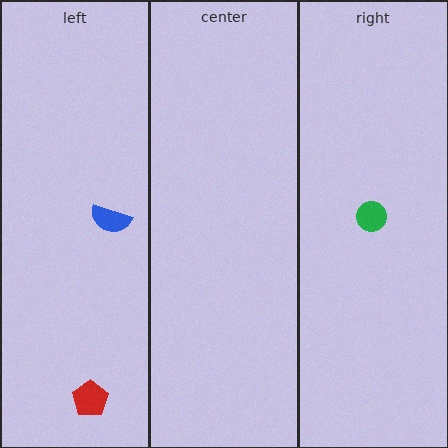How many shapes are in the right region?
1.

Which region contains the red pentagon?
The left region.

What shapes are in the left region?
The blue semicircle, the red pentagon.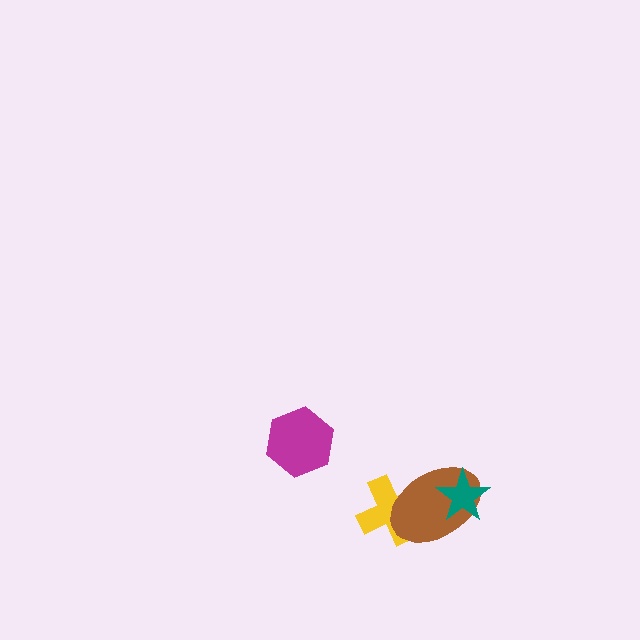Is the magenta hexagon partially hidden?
No, no other shape covers it.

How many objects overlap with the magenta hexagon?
0 objects overlap with the magenta hexagon.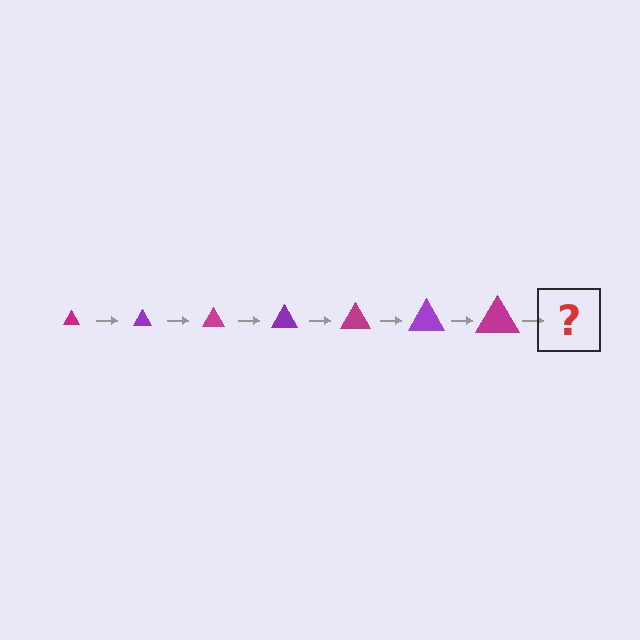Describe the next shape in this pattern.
It should be a purple triangle, larger than the previous one.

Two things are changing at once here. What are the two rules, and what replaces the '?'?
The two rules are that the triangle grows larger each step and the color cycles through magenta and purple. The '?' should be a purple triangle, larger than the previous one.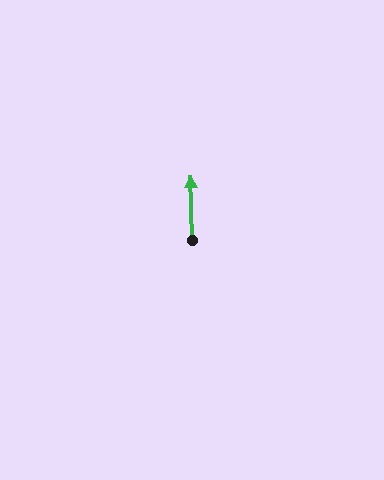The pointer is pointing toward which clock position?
Roughly 12 o'clock.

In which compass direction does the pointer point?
North.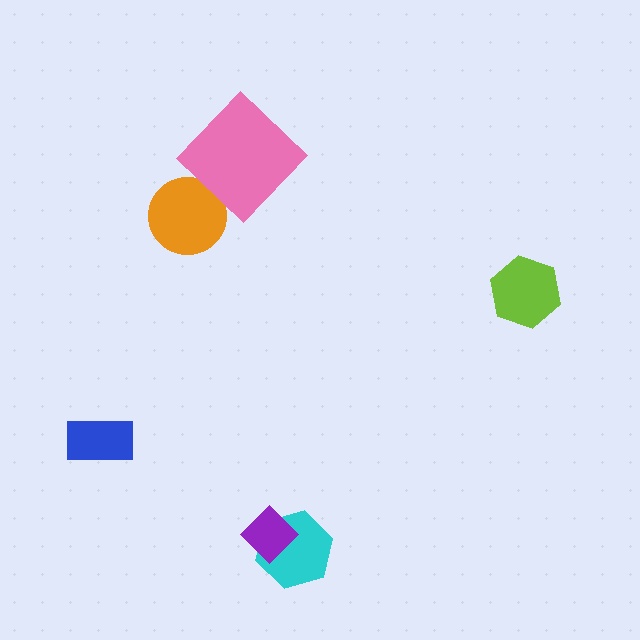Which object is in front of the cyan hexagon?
The purple diamond is in front of the cyan hexagon.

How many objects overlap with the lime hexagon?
0 objects overlap with the lime hexagon.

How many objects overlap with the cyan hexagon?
1 object overlaps with the cyan hexagon.